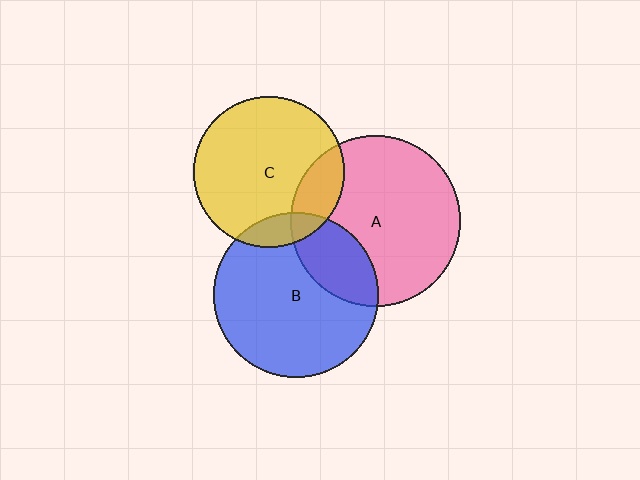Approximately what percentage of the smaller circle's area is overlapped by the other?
Approximately 10%.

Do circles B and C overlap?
Yes.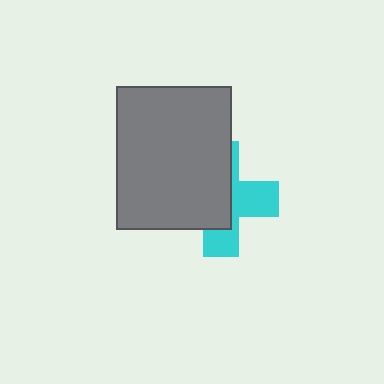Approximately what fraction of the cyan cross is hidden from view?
Roughly 55% of the cyan cross is hidden behind the gray rectangle.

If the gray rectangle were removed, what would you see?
You would see the complete cyan cross.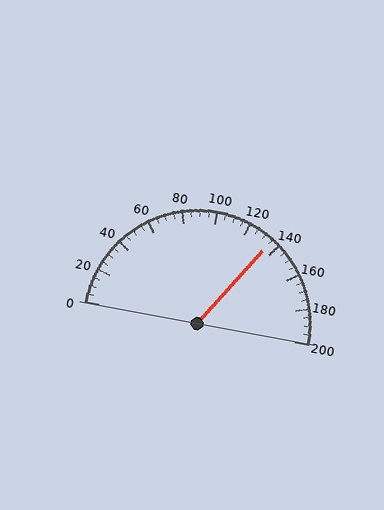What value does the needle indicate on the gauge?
The needle indicates approximately 135.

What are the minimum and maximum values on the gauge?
The gauge ranges from 0 to 200.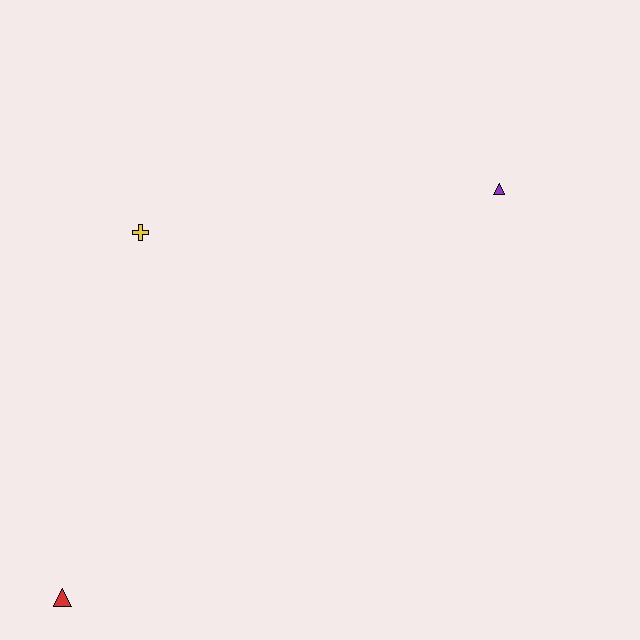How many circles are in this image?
There are no circles.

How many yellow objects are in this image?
There is 1 yellow object.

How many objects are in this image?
There are 3 objects.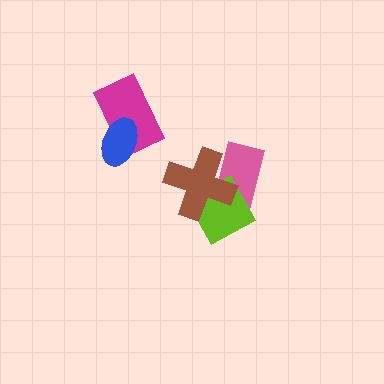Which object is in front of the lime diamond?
The brown cross is in front of the lime diamond.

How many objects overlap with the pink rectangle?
2 objects overlap with the pink rectangle.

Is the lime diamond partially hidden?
Yes, it is partially covered by another shape.